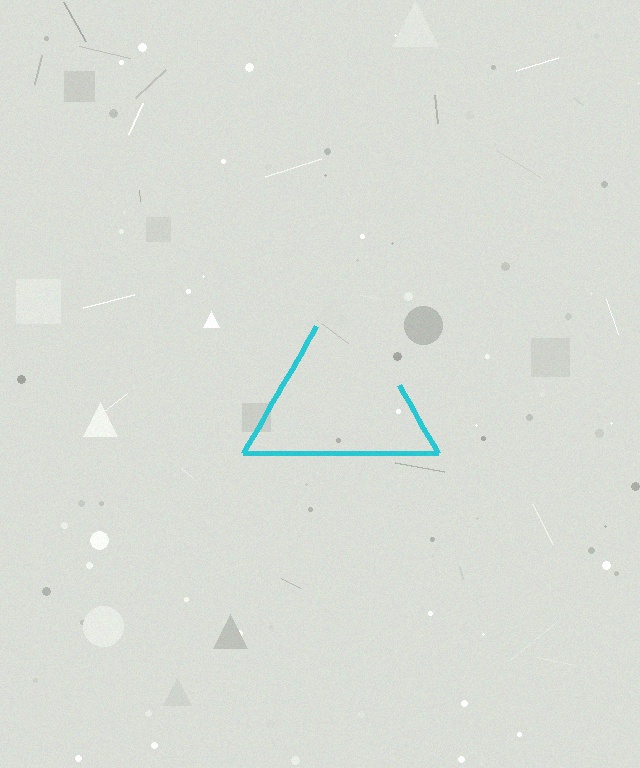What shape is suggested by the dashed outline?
The dashed outline suggests a triangle.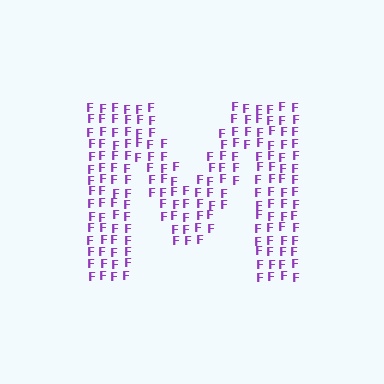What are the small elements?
The small elements are letter F's.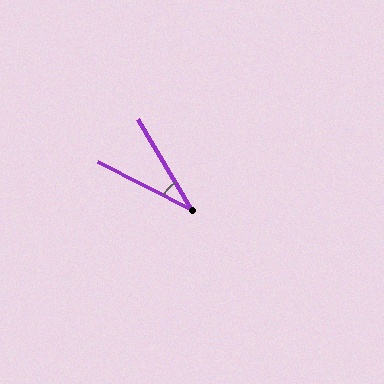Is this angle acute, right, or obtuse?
It is acute.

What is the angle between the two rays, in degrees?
Approximately 33 degrees.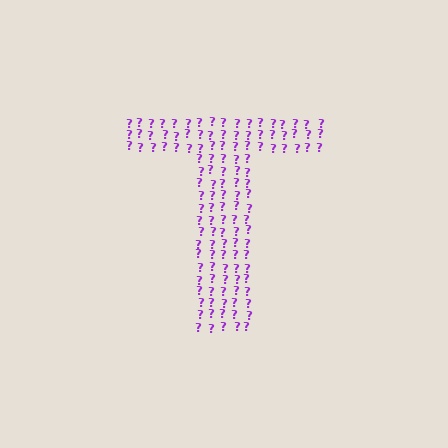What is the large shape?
The large shape is the letter T.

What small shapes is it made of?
It is made of small question marks.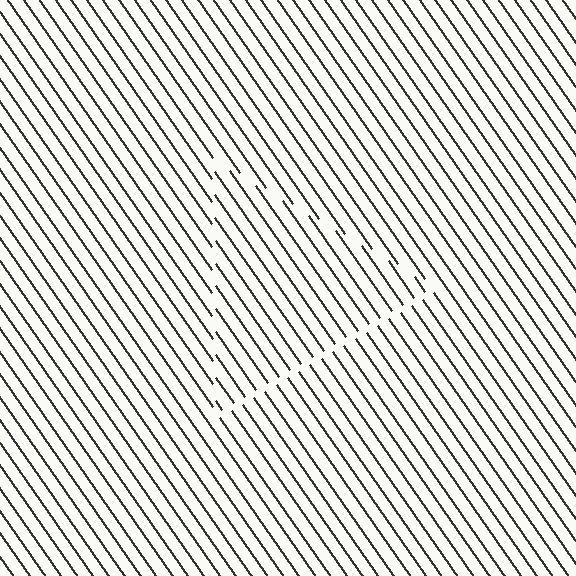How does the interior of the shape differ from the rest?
The interior of the shape contains the same grating, shifted by half a period — the contour is defined by the phase discontinuity where line-ends from the inner and outer gratings abut.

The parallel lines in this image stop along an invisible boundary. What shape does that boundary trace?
An illusory triangle. The interior of the shape contains the same grating, shifted by half a period — the contour is defined by the phase discontinuity where line-ends from the inner and outer gratings abut.